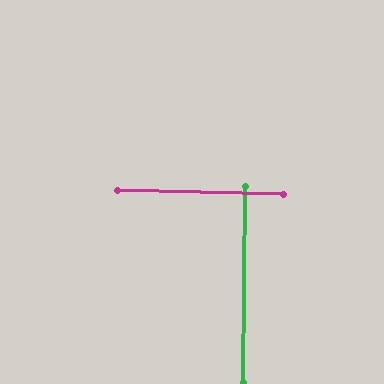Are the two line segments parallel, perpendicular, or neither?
Perpendicular — they meet at approximately 89°.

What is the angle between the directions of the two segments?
Approximately 89 degrees.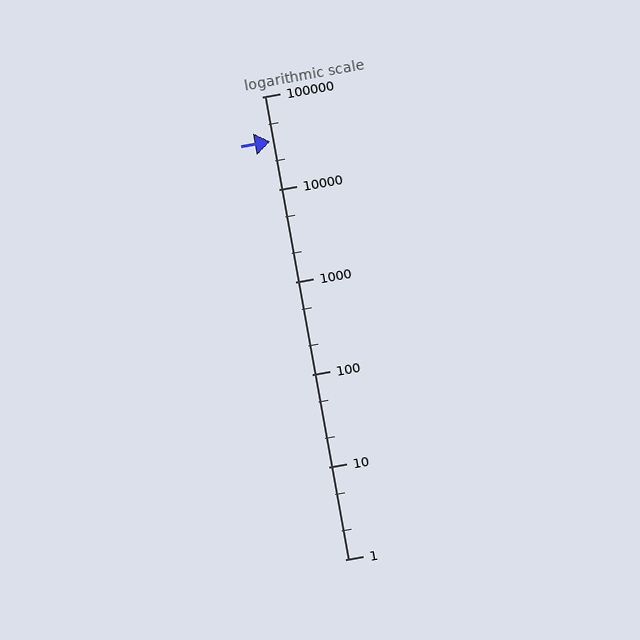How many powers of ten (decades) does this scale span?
The scale spans 5 decades, from 1 to 100000.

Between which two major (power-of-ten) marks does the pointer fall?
The pointer is between 10000 and 100000.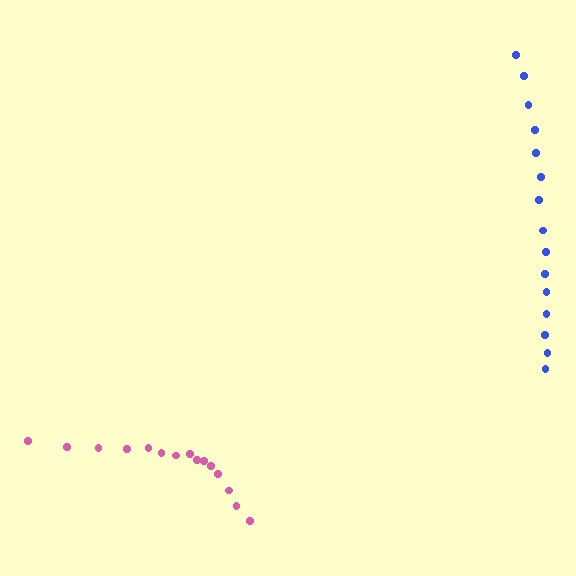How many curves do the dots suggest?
There are 2 distinct paths.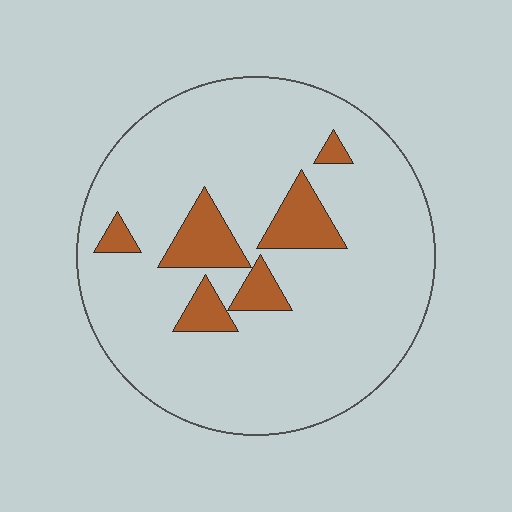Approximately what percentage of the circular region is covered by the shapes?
Approximately 15%.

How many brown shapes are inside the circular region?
6.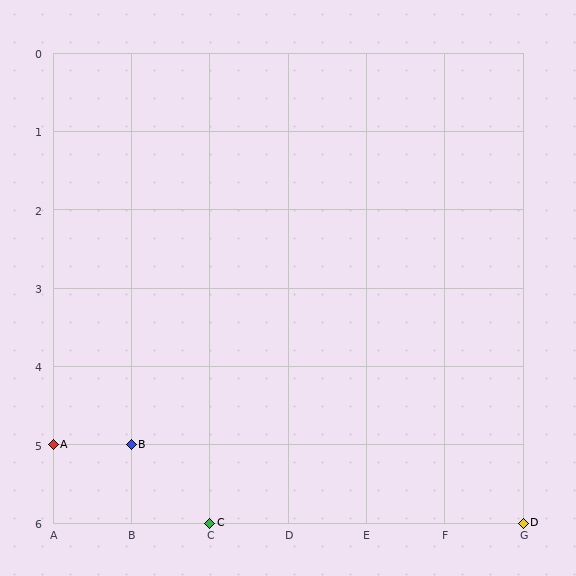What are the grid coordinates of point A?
Point A is at grid coordinates (A, 5).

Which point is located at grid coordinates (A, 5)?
Point A is at (A, 5).